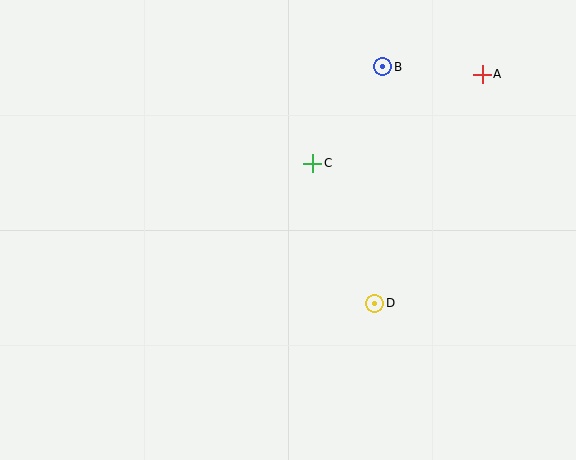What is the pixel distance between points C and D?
The distance between C and D is 153 pixels.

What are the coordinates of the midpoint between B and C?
The midpoint between B and C is at (348, 115).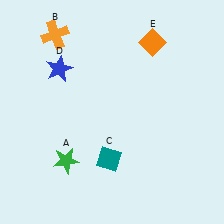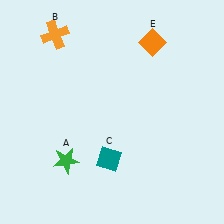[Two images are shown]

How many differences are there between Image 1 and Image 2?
There is 1 difference between the two images.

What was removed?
The blue star (D) was removed in Image 2.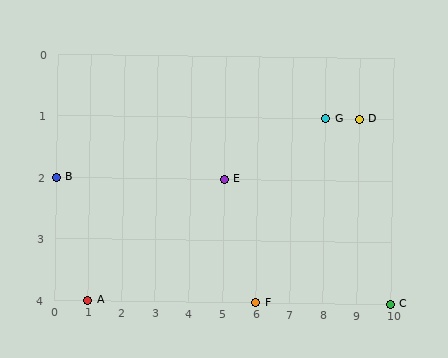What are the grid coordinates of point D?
Point D is at grid coordinates (9, 1).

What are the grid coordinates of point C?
Point C is at grid coordinates (10, 4).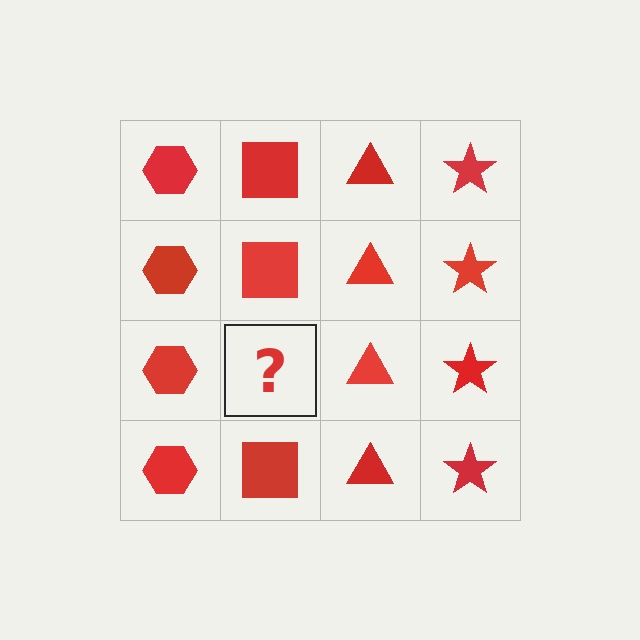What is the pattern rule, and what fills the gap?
The rule is that each column has a consistent shape. The gap should be filled with a red square.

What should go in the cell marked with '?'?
The missing cell should contain a red square.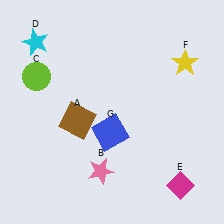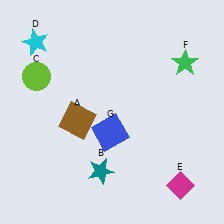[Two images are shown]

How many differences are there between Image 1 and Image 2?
There are 2 differences between the two images.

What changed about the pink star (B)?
In Image 1, B is pink. In Image 2, it changed to teal.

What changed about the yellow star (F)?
In Image 1, F is yellow. In Image 2, it changed to green.